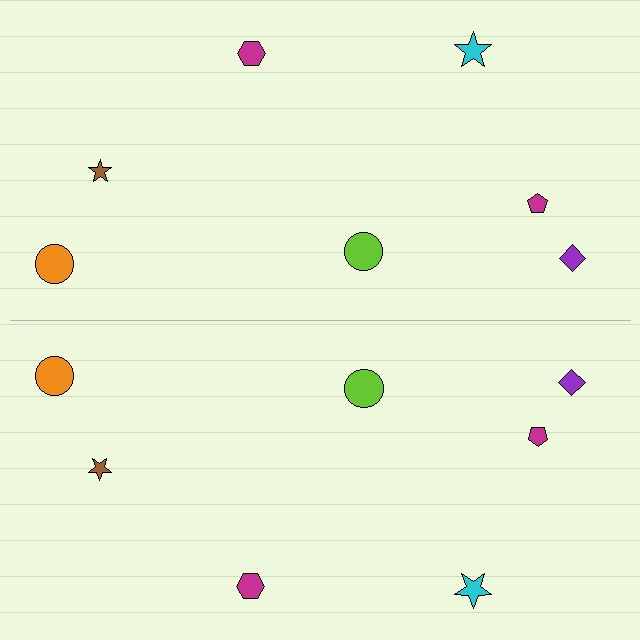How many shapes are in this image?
There are 14 shapes in this image.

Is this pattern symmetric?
Yes, this pattern has bilateral (reflection) symmetry.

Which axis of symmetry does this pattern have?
The pattern has a horizontal axis of symmetry running through the center of the image.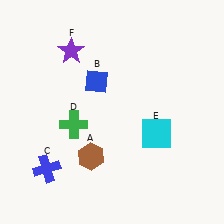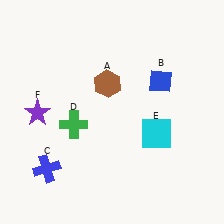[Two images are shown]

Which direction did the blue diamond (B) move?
The blue diamond (B) moved right.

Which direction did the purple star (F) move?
The purple star (F) moved down.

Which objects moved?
The objects that moved are: the brown hexagon (A), the blue diamond (B), the purple star (F).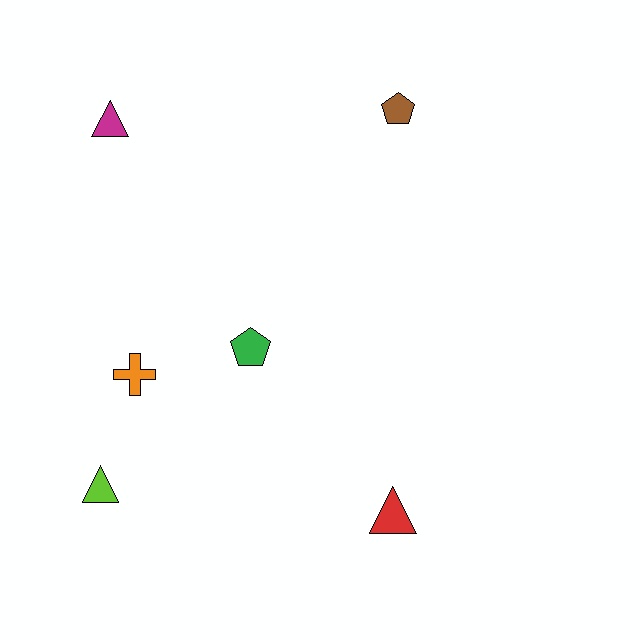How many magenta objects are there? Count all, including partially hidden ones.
There is 1 magenta object.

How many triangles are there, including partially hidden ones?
There are 3 triangles.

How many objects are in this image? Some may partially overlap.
There are 6 objects.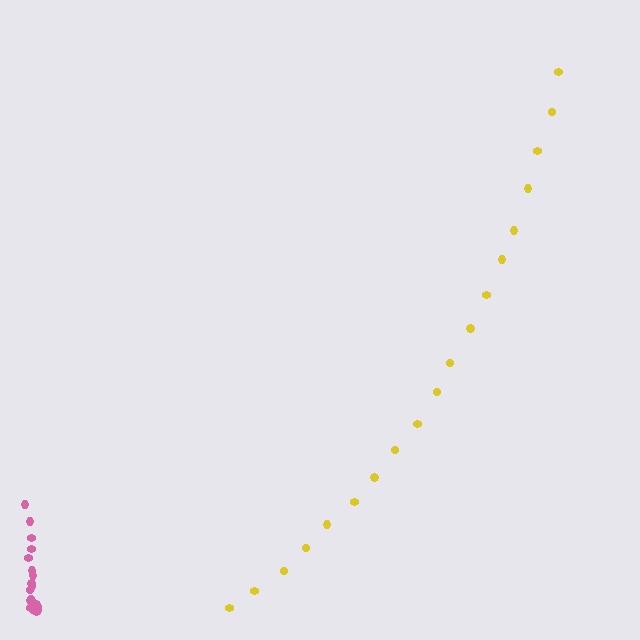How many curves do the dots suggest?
There are 2 distinct paths.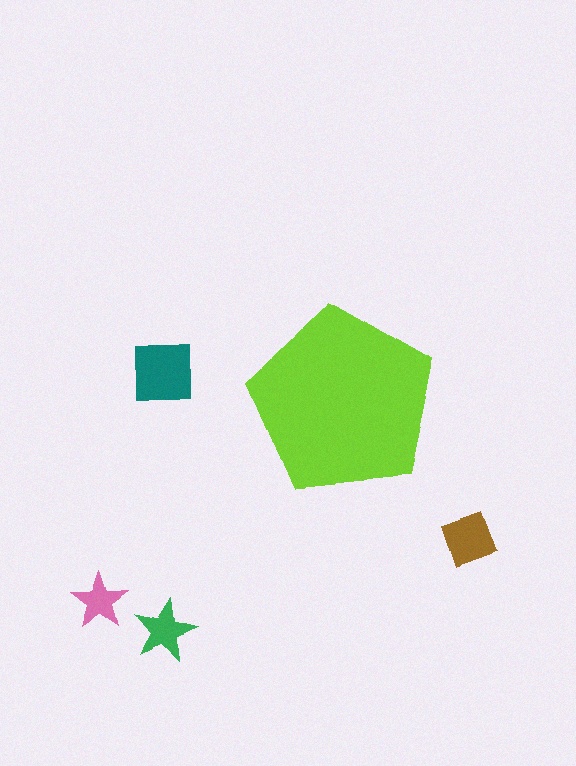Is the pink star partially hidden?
No, the pink star is fully visible.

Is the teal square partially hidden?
No, the teal square is fully visible.